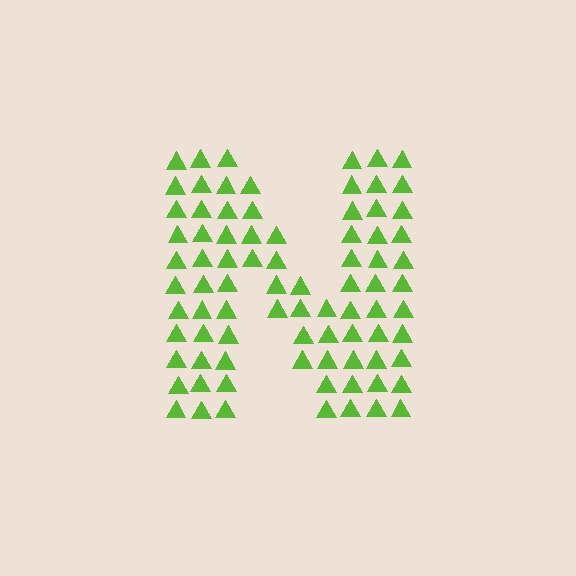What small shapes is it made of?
It is made of small triangles.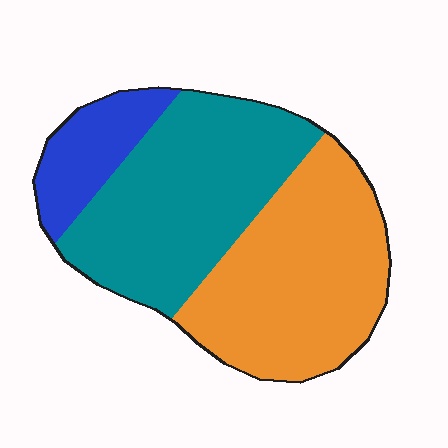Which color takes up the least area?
Blue, at roughly 15%.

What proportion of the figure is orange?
Orange takes up about two fifths (2/5) of the figure.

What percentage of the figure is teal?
Teal covers around 45% of the figure.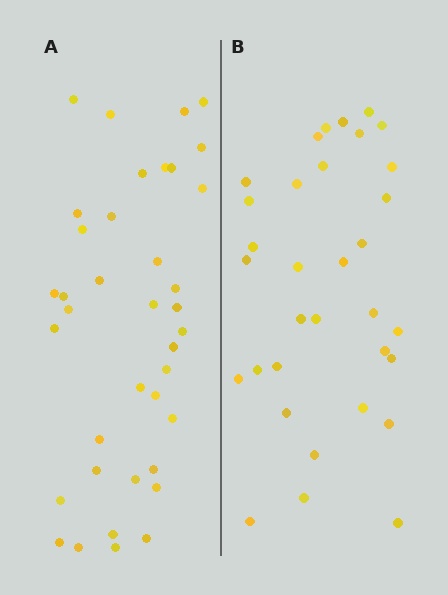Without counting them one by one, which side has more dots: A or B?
Region A (the left region) has more dots.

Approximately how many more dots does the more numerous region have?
Region A has about 5 more dots than region B.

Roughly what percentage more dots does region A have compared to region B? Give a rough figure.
About 15% more.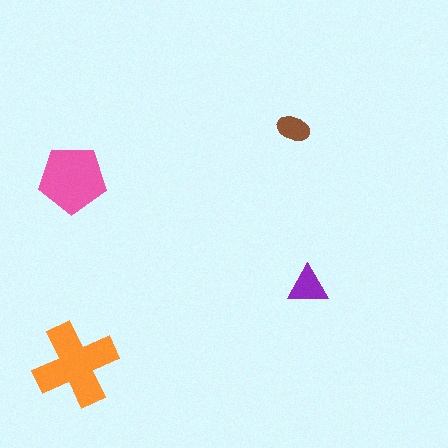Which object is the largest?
The orange cross.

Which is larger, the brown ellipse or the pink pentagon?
The pink pentagon.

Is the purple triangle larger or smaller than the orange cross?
Smaller.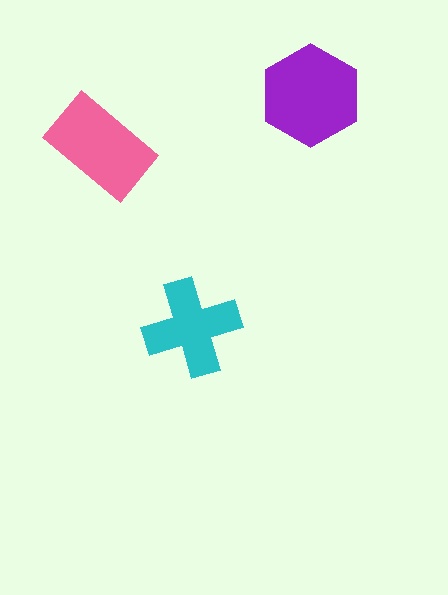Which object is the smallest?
The cyan cross.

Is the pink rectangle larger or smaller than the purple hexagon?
Smaller.